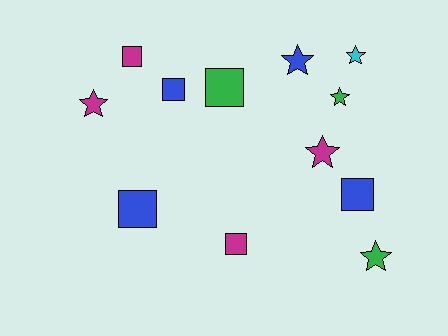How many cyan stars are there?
There is 1 cyan star.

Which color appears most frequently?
Magenta, with 4 objects.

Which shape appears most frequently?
Square, with 6 objects.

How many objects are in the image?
There are 12 objects.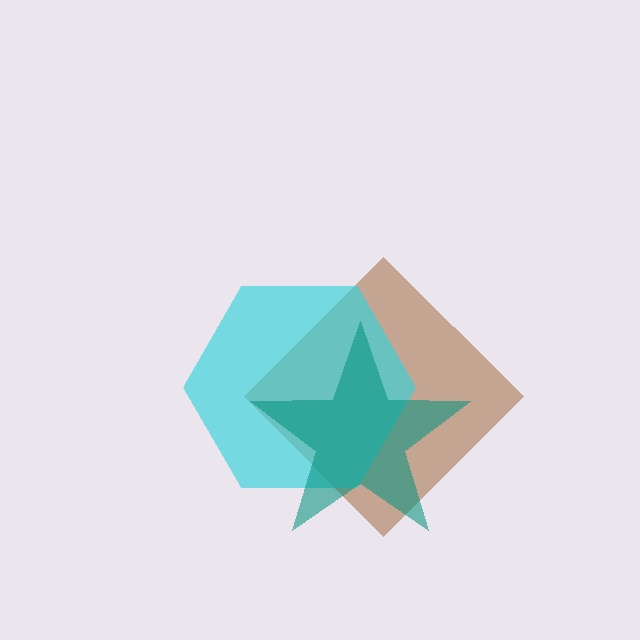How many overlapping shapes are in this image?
There are 3 overlapping shapes in the image.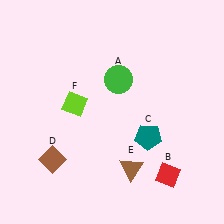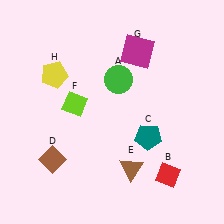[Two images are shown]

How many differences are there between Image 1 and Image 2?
There are 2 differences between the two images.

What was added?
A magenta square (G), a yellow pentagon (H) were added in Image 2.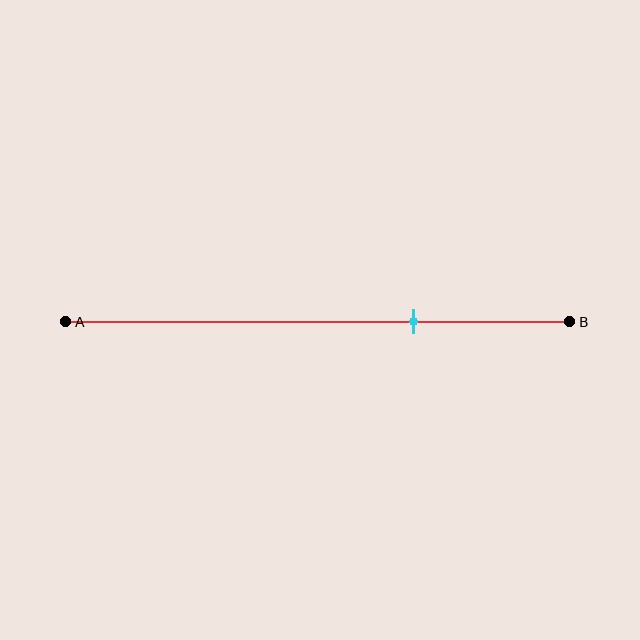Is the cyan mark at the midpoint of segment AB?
No, the mark is at about 70% from A, not at the 50% midpoint.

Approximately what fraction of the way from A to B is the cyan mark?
The cyan mark is approximately 70% of the way from A to B.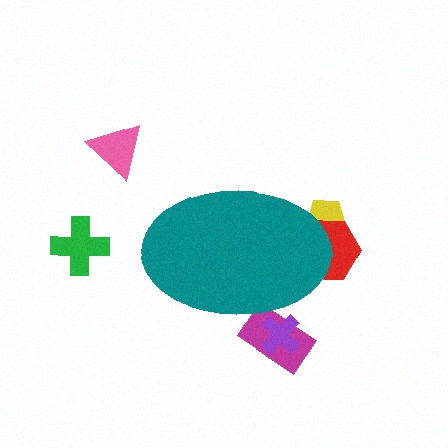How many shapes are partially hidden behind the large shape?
4 shapes are partially hidden.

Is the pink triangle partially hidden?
No, the pink triangle is fully visible.